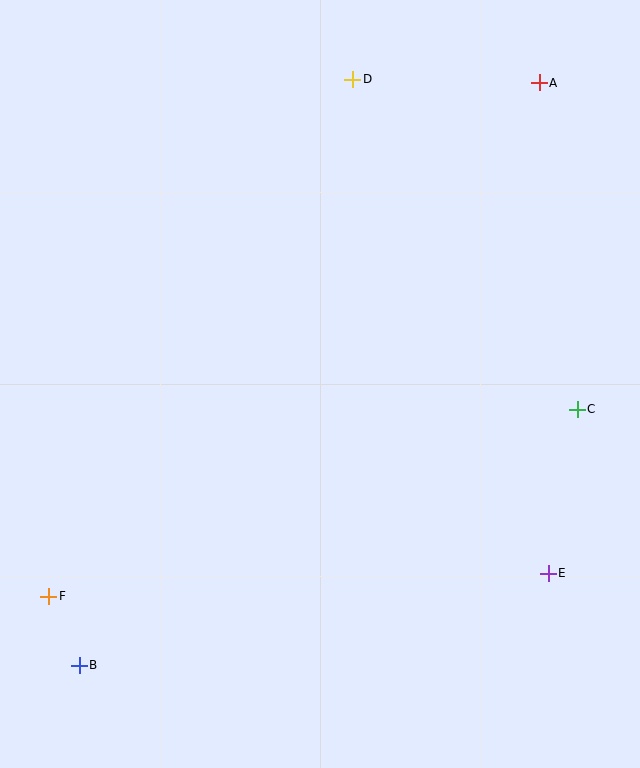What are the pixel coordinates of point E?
Point E is at (548, 573).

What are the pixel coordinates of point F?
Point F is at (49, 596).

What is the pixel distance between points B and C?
The distance between B and C is 560 pixels.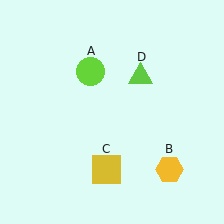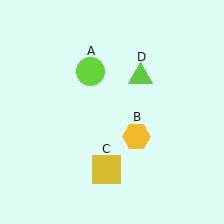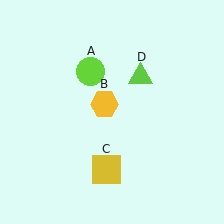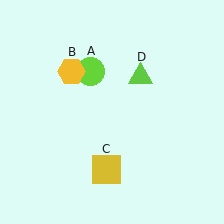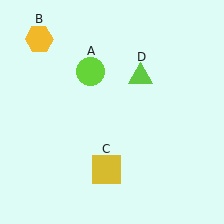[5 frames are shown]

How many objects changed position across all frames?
1 object changed position: yellow hexagon (object B).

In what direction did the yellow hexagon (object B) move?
The yellow hexagon (object B) moved up and to the left.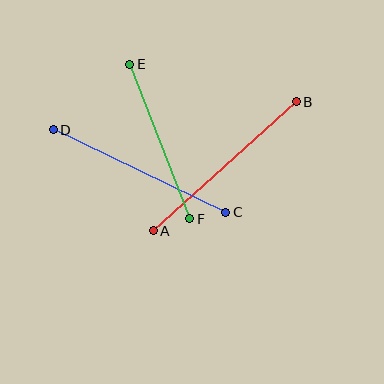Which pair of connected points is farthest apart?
Points A and B are farthest apart.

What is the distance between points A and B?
The distance is approximately 192 pixels.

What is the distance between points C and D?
The distance is approximately 191 pixels.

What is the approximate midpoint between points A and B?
The midpoint is at approximately (225, 166) pixels.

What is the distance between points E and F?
The distance is approximately 166 pixels.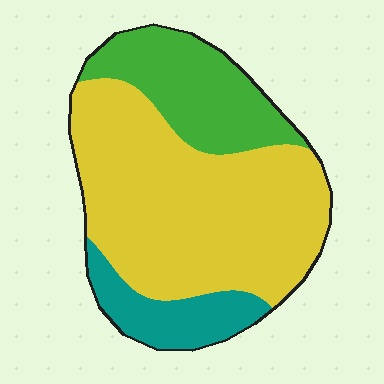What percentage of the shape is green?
Green covers about 25% of the shape.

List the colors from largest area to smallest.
From largest to smallest: yellow, green, teal.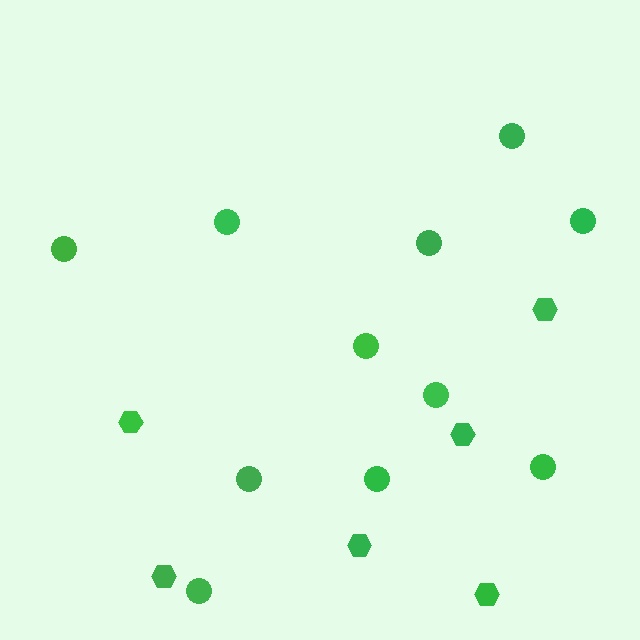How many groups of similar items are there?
There are 2 groups: one group of hexagons (6) and one group of circles (11).